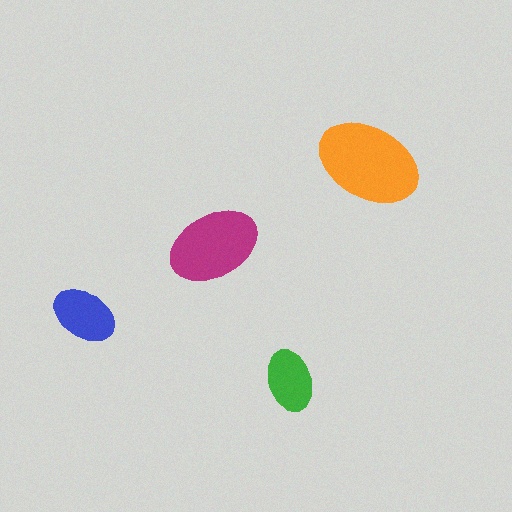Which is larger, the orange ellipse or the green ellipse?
The orange one.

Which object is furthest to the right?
The orange ellipse is rightmost.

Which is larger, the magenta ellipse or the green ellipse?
The magenta one.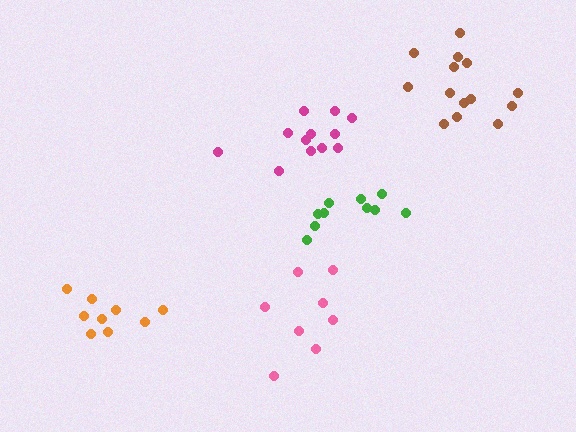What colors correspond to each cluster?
The clusters are colored: magenta, pink, brown, green, orange.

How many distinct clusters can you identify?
There are 5 distinct clusters.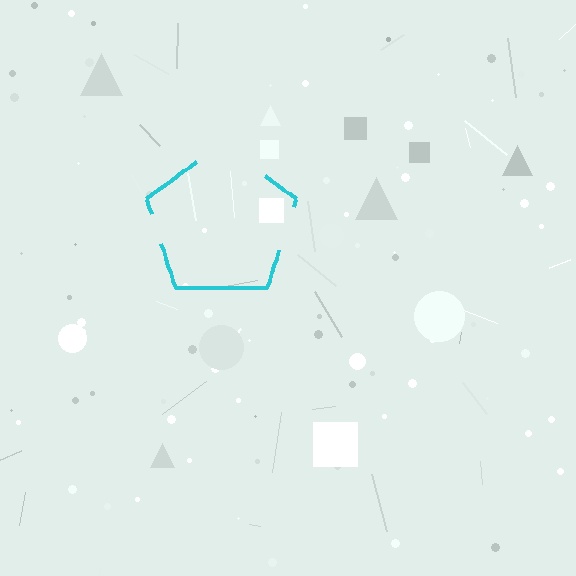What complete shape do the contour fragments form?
The contour fragments form a pentagon.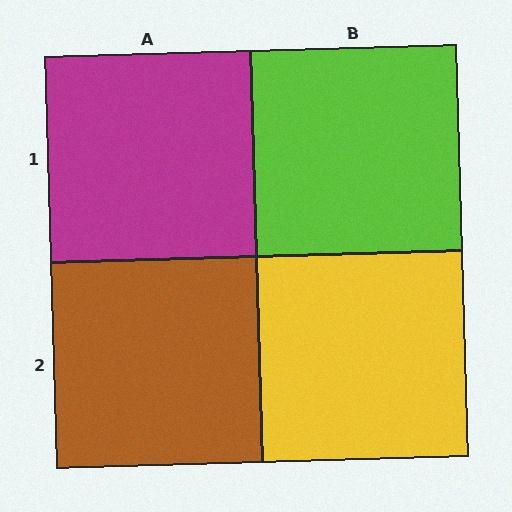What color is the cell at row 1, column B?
Lime.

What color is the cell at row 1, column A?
Magenta.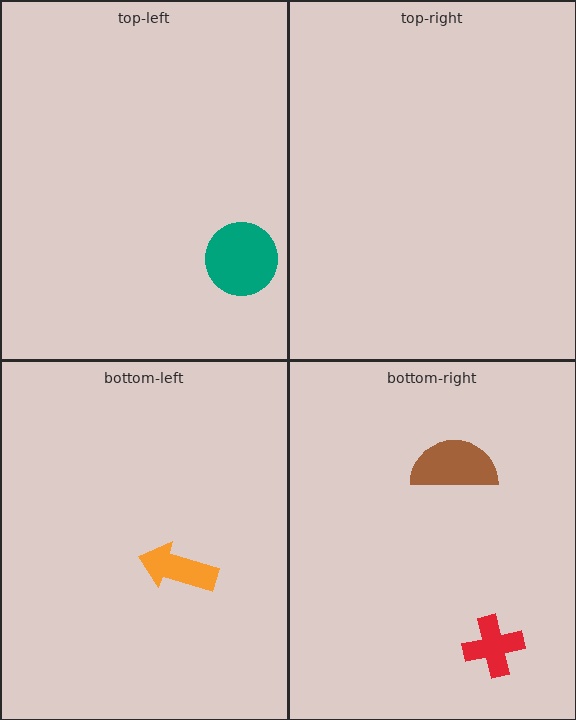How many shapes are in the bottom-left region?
1.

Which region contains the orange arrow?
The bottom-left region.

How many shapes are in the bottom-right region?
2.